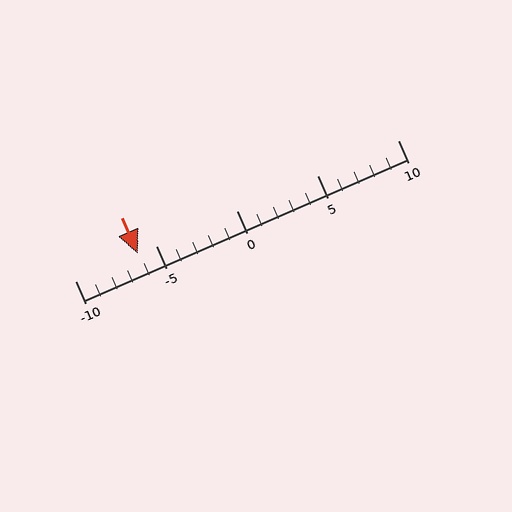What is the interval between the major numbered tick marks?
The major tick marks are spaced 5 units apart.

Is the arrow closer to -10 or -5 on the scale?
The arrow is closer to -5.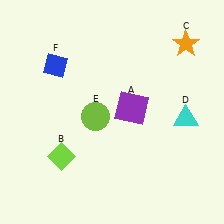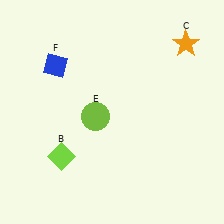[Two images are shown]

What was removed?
The purple square (A), the cyan triangle (D) were removed in Image 2.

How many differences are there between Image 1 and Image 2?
There are 2 differences between the two images.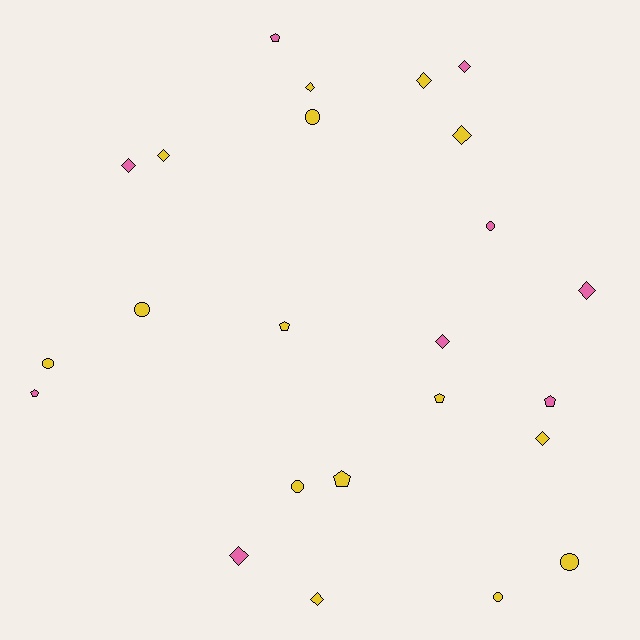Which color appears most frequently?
Yellow, with 15 objects.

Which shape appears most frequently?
Diamond, with 11 objects.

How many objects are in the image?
There are 24 objects.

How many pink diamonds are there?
There are 5 pink diamonds.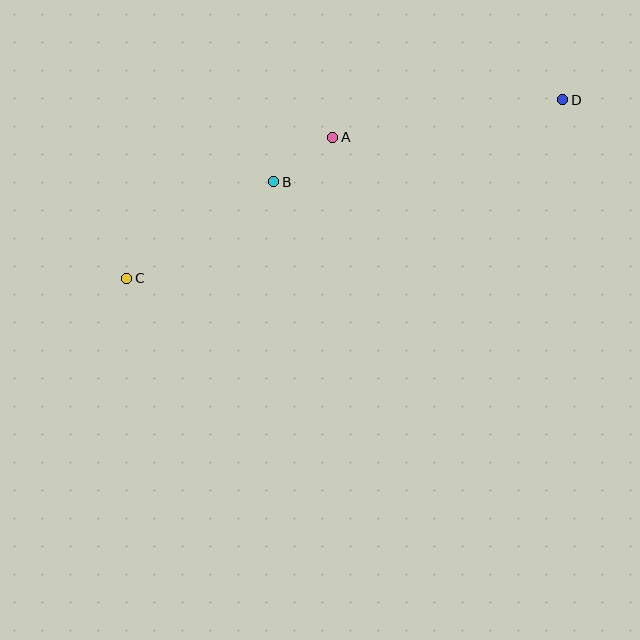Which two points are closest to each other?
Points A and B are closest to each other.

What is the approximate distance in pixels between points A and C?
The distance between A and C is approximately 250 pixels.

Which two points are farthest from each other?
Points C and D are farthest from each other.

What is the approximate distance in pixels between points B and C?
The distance between B and C is approximately 176 pixels.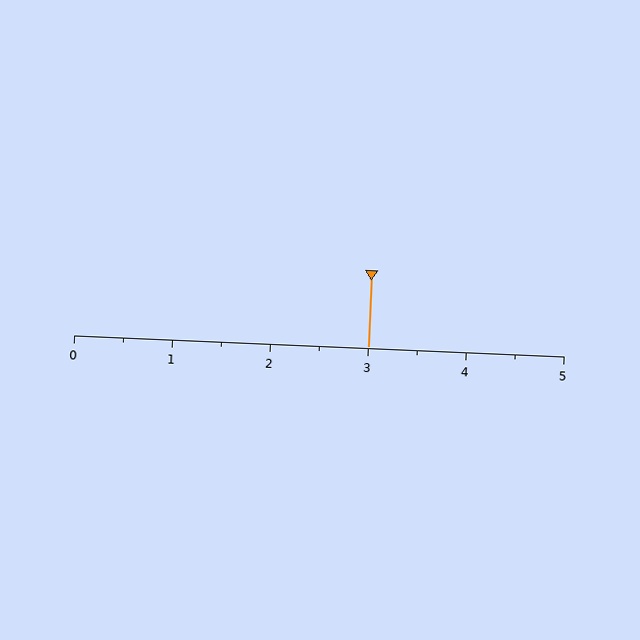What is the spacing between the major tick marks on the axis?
The major ticks are spaced 1 apart.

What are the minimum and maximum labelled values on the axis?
The axis runs from 0 to 5.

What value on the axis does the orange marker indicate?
The marker indicates approximately 3.